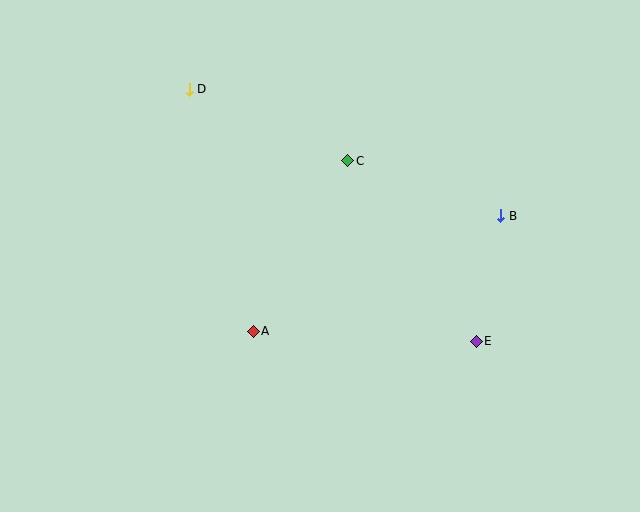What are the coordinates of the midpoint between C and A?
The midpoint between C and A is at (300, 246).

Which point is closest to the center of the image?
Point C at (348, 161) is closest to the center.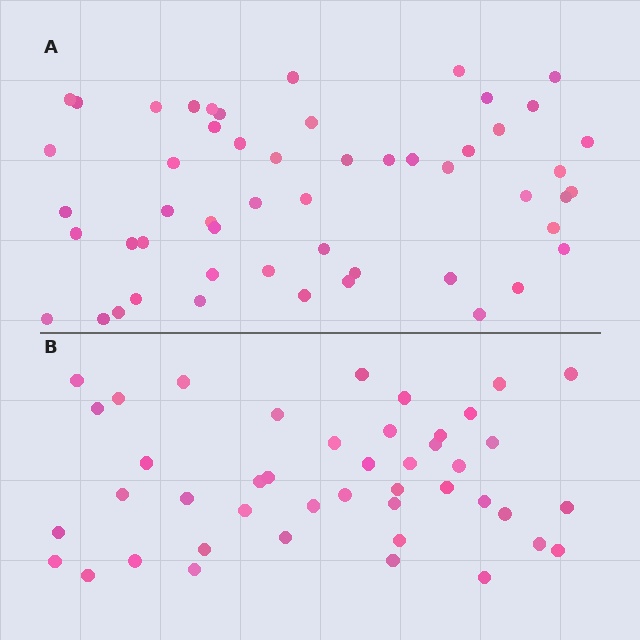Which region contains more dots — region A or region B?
Region A (the top region) has more dots.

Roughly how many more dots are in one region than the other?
Region A has roughly 8 or so more dots than region B.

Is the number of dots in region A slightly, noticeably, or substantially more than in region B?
Region A has only slightly more — the two regions are fairly close. The ratio is roughly 1.2 to 1.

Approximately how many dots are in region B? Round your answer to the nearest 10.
About 40 dots. (The exact count is 44, which rounds to 40.)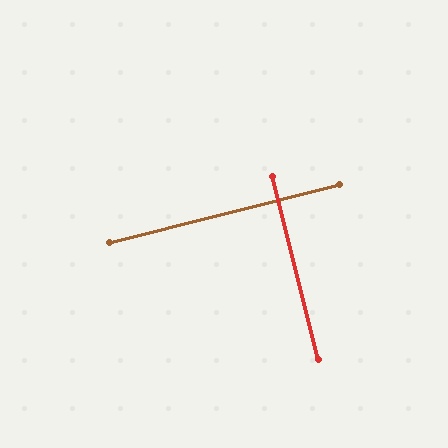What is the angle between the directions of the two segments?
Approximately 90 degrees.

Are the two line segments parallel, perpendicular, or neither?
Perpendicular — they meet at approximately 90°.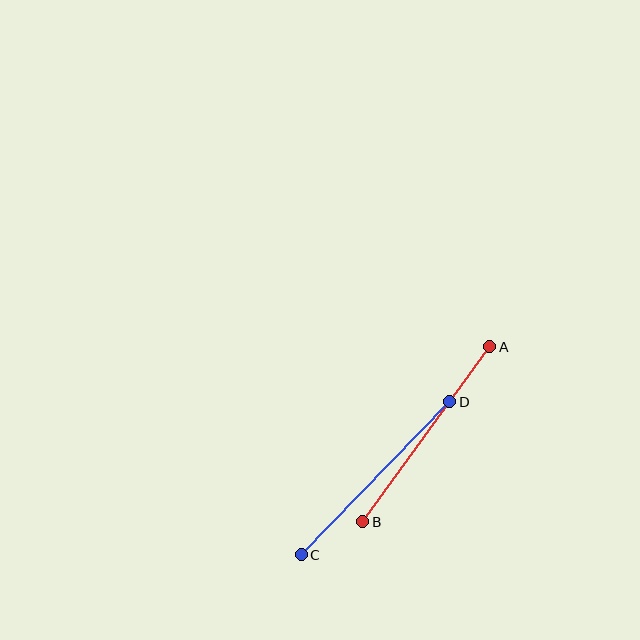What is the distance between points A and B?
The distance is approximately 216 pixels.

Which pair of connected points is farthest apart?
Points A and B are farthest apart.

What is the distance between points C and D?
The distance is approximately 213 pixels.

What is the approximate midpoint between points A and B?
The midpoint is at approximately (426, 434) pixels.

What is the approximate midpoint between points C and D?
The midpoint is at approximately (375, 478) pixels.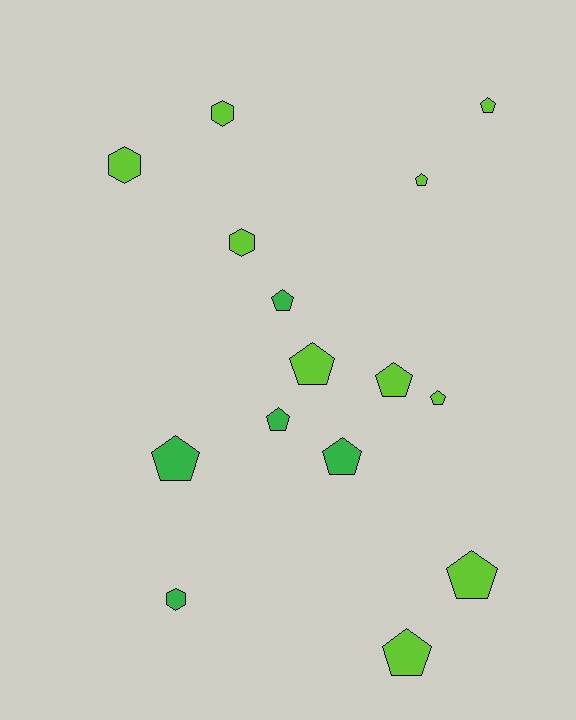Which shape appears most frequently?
Pentagon, with 11 objects.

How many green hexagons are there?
There is 1 green hexagon.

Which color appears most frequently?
Lime, with 10 objects.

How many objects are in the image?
There are 15 objects.